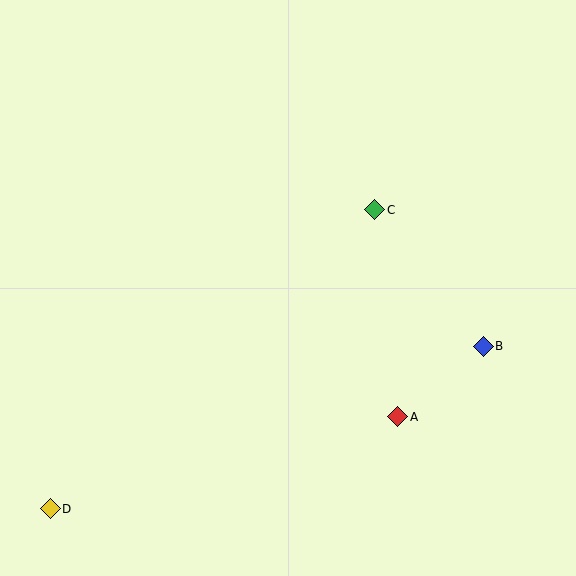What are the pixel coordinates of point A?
Point A is at (398, 417).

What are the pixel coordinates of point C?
Point C is at (375, 210).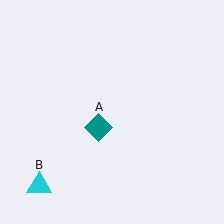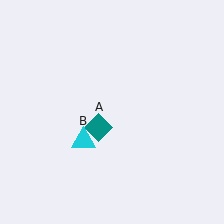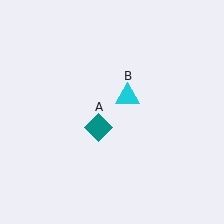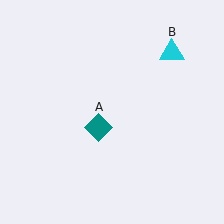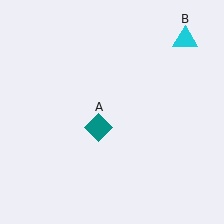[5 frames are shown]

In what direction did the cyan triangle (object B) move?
The cyan triangle (object B) moved up and to the right.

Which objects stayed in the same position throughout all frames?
Teal diamond (object A) remained stationary.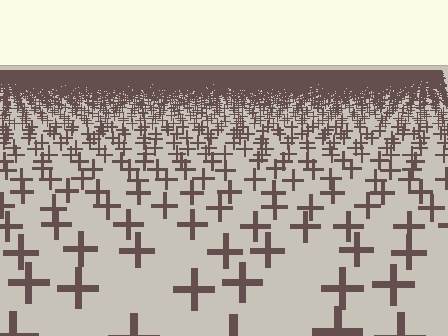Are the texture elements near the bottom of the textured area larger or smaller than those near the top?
Larger. Near the bottom, elements are closer to the viewer and appear at a bigger on-screen size.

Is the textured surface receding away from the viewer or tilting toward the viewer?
The surface is receding away from the viewer. Texture elements get smaller and denser toward the top.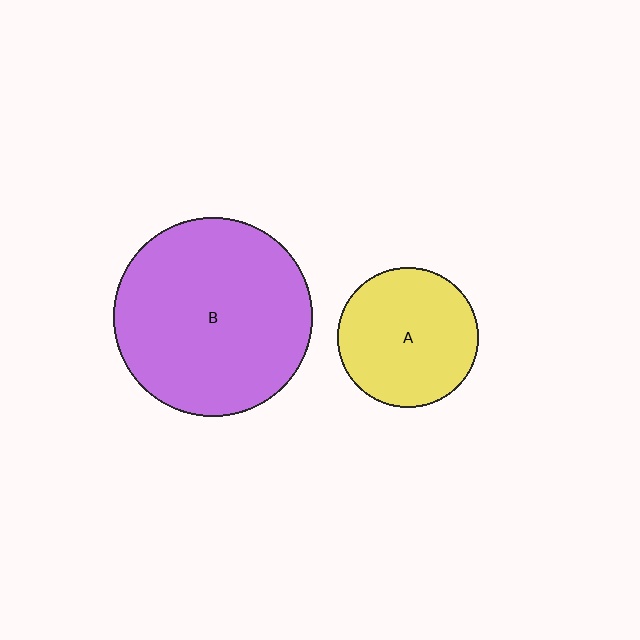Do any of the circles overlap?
No, none of the circles overlap.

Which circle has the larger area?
Circle B (purple).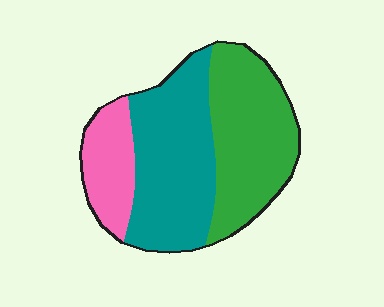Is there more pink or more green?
Green.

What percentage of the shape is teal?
Teal covers around 45% of the shape.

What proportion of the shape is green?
Green takes up about two fifths (2/5) of the shape.